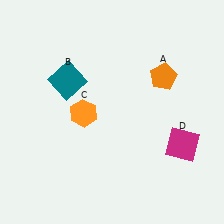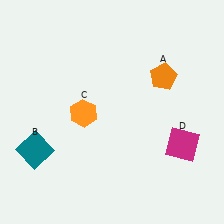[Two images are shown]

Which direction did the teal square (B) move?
The teal square (B) moved down.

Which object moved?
The teal square (B) moved down.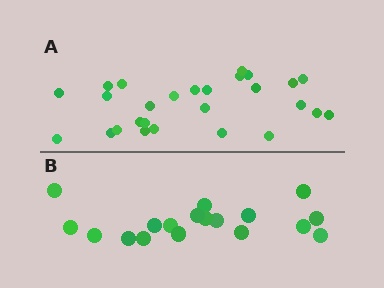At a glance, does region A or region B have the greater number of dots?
Region A (the top region) has more dots.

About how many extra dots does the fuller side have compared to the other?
Region A has roughly 8 or so more dots than region B.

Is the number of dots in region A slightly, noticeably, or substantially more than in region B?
Region A has substantially more. The ratio is roughly 1.5 to 1.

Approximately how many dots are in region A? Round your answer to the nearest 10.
About 30 dots. (The exact count is 27, which rounds to 30.)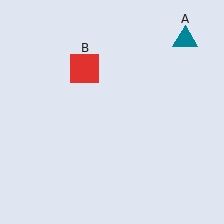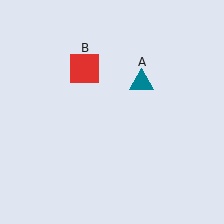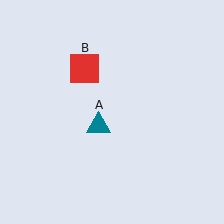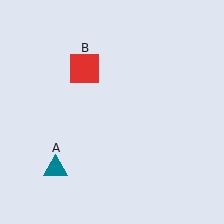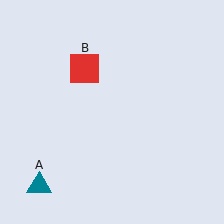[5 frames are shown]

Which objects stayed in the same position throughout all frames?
Red square (object B) remained stationary.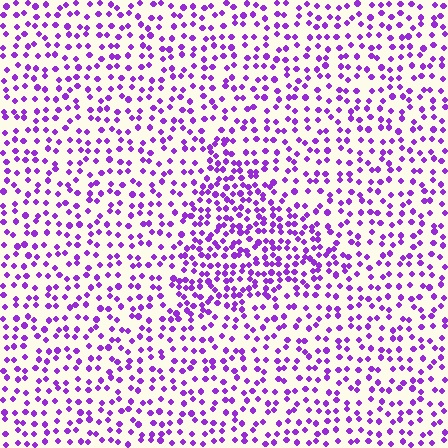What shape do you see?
I see a triangle.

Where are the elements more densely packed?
The elements are more densely packed inside the triangle boundary.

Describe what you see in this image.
The image contains small purple elements arranged at two different densities. A triangle-shaped region is visible where the elements are more densely packed than the surrounding area.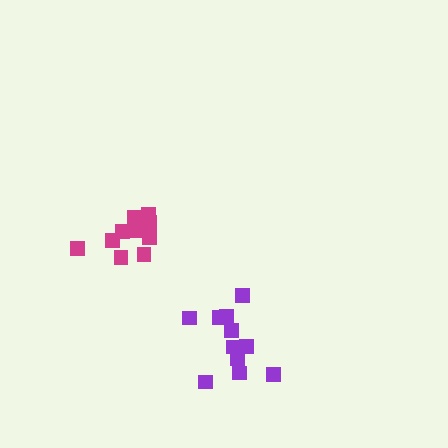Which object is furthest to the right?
The purple cluster is rightmost.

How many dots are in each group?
Group 1: 10 dots, Group 2: 11 dots (21 total).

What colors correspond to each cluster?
The clusters are colored: magenta, purple.